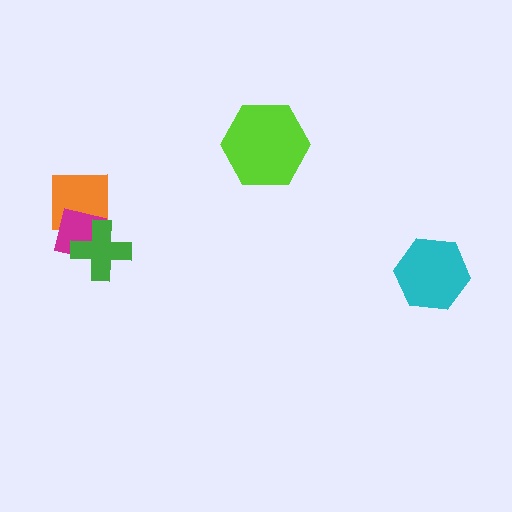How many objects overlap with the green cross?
1 object overlaps with the green cross.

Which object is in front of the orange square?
The magenta square is in front of the orange square.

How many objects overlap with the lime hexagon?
0 objects overlap with the lime hexagon.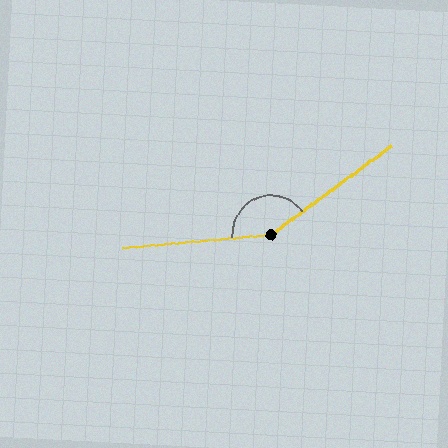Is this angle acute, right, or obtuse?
It is obtuse.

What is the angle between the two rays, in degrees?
Approximately 149 degrees.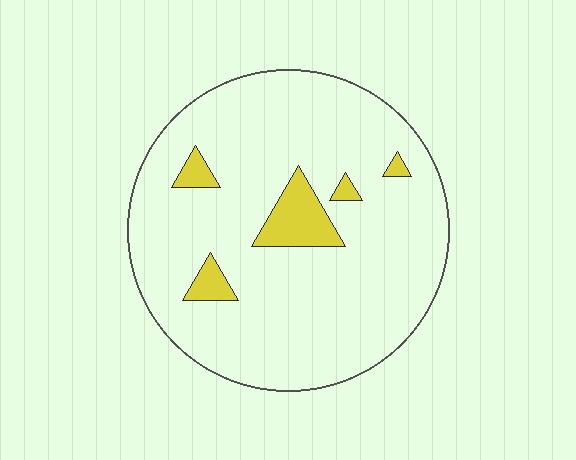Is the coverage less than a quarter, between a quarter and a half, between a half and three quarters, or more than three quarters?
Less than a quarter.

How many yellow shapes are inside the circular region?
5.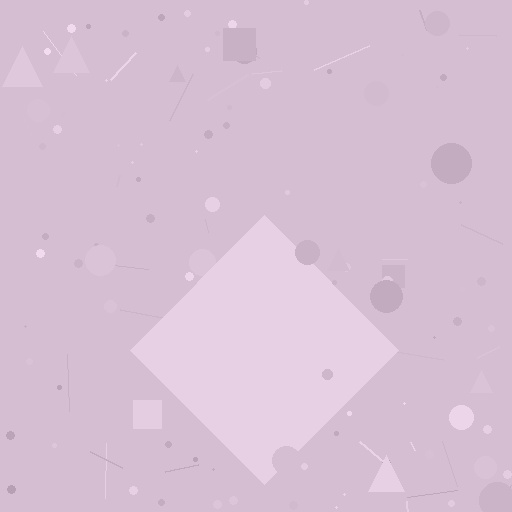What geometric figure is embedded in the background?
A diamond is embedded in the background.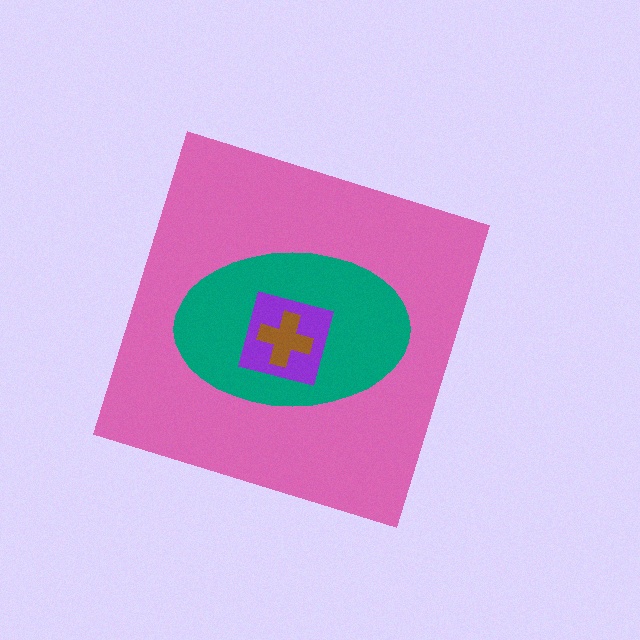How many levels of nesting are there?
4.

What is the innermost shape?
The brown cross.